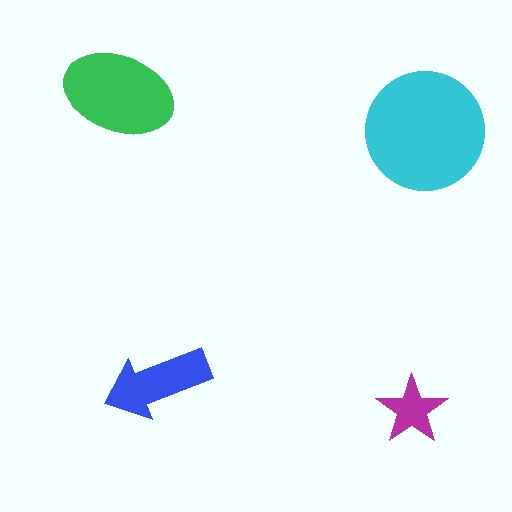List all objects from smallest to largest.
The magenta star, the blue arrow, the green ellipse, the cyan circle.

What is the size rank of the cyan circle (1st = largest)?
1st.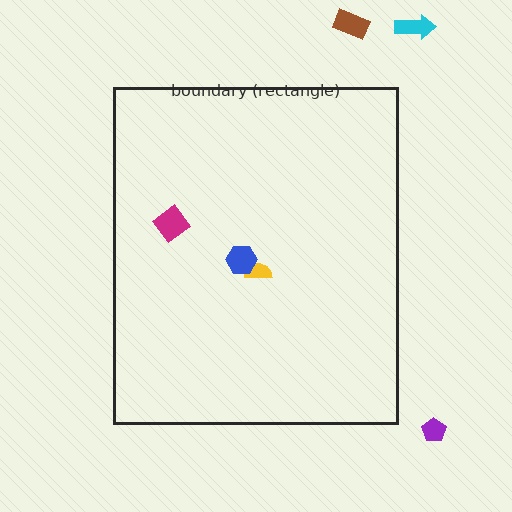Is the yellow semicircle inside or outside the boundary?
Inside.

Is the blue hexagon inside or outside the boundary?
Inside.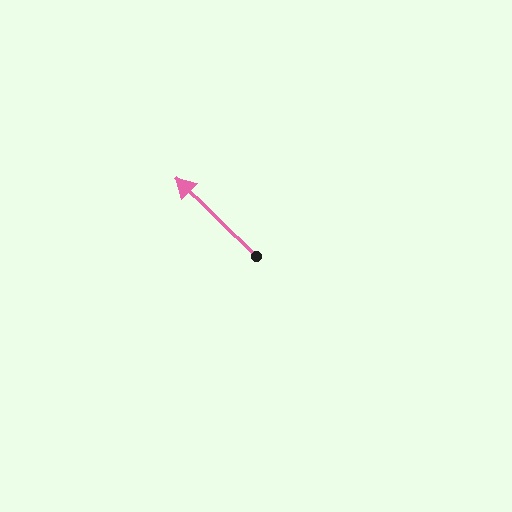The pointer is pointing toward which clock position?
Roughly 10 o'clock.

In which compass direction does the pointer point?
Northwest.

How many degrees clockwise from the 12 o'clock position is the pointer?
Approximately 314 degrees.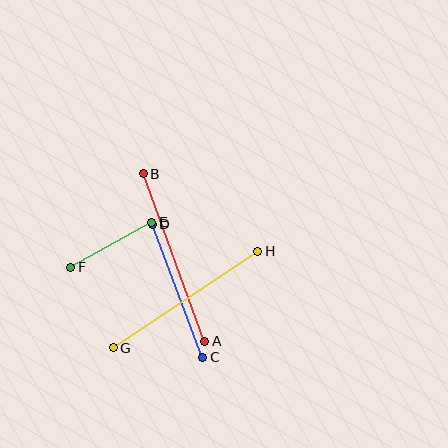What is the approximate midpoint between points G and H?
The midpoint is at approximately (186, 299) pixels.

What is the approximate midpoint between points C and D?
The midpoint is at approximately (178, 291) pixels.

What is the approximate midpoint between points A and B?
The midpoint is at approximately (174, 258) pixels.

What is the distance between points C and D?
The distance is approximately 143 pixels.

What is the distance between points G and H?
The distance is approximately 174 pixels.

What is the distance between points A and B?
The distance is approximately 178 pixels.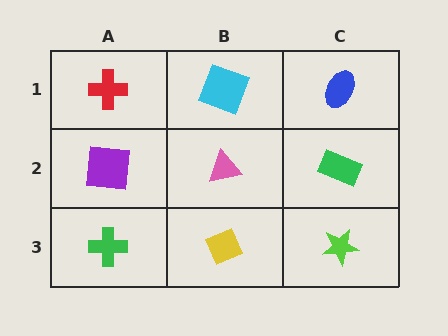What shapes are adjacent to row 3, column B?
A pink triangle (row 2, column B), a green cross (row 3, column A), a lime star (row 3, column C).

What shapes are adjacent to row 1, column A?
A purple square (row 2, column A), a cyan square (row 1, column B).